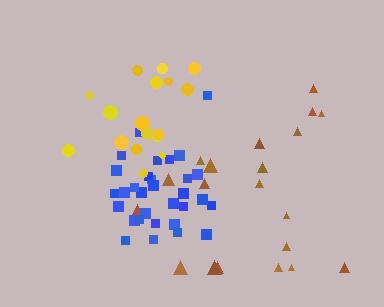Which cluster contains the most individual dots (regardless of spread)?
Blue (31).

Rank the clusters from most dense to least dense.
blue, yellow, brown.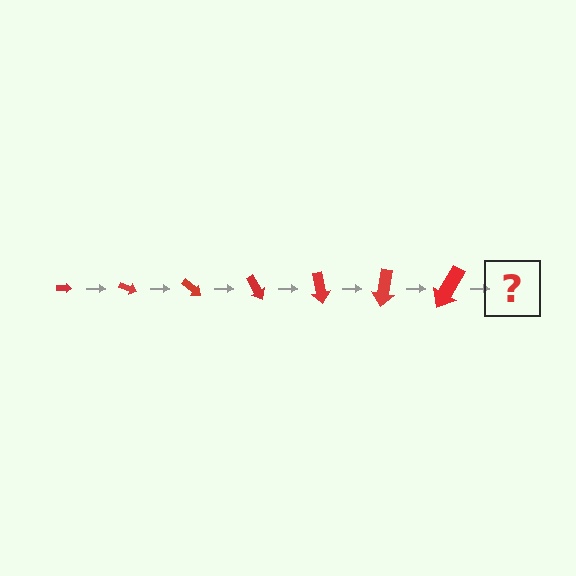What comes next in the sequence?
The next element should be an arrow, larger than the previous one and rotated 140 degrees from the start.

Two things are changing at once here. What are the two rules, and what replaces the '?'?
The two rules are that the arrow grows larger each step and it rotates 20 degrees each step. The '?' should be an arrow, larger than the previous one and rotated 140 degrees from the start.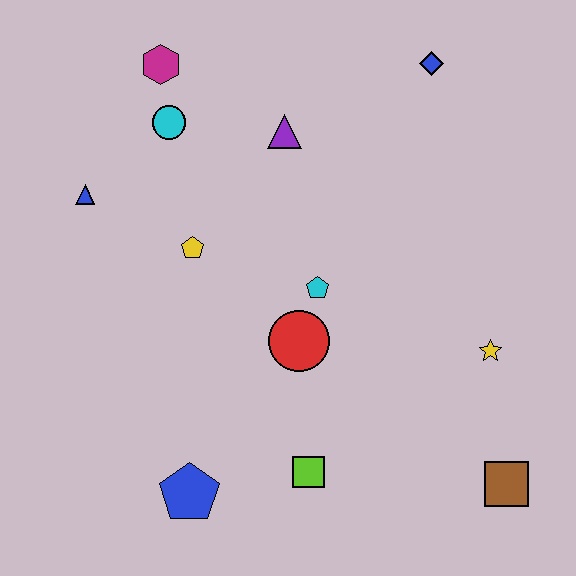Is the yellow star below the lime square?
No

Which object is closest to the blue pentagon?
The lime square is closest to the blue pentagon.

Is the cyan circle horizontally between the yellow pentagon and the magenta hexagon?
Yes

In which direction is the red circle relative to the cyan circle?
The red circle is below the cyan circle.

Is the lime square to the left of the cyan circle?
No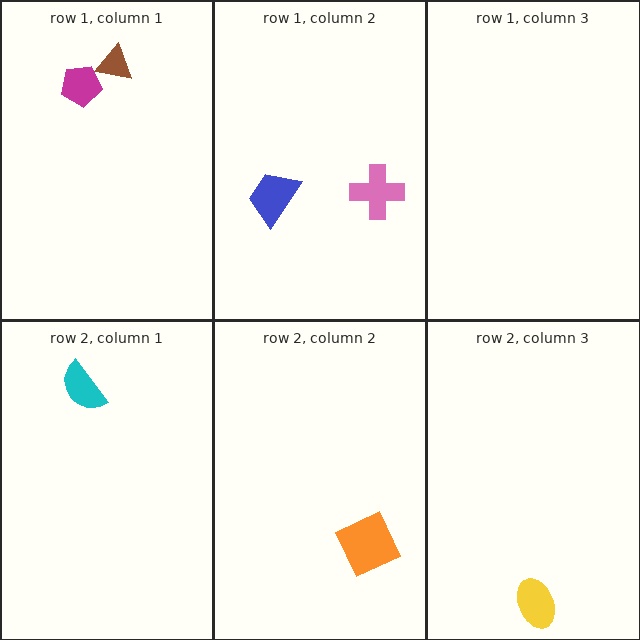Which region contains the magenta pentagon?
The row 1, column 1 region.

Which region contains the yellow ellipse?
The row 2, column 3 region.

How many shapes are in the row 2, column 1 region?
1.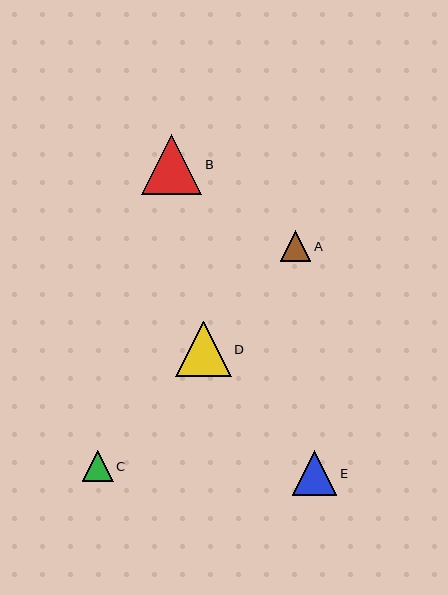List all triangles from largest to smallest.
From largest to smallest: B, D, E, C, A.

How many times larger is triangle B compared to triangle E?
Triangle B is approximately 1.3 times the size of triangle E.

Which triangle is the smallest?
Triangle A is the smallest with a size of approximately 30 pixels.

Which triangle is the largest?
Triangle B is the largest with a size of approximately 60 pixels.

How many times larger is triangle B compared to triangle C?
Triangle B is approximately 2.0 times the size of triangle C.